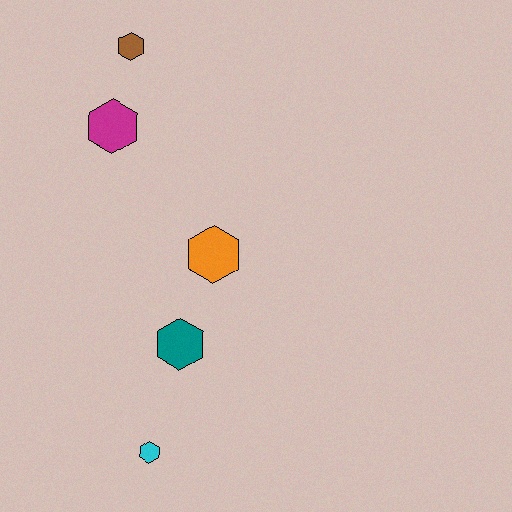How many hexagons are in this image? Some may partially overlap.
There are 5 hexagons.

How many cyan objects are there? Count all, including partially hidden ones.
There is 1 cyan object.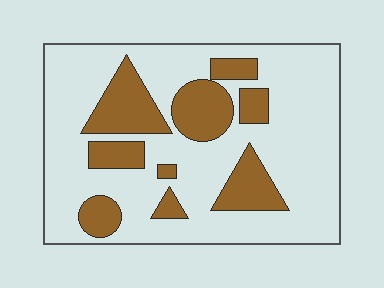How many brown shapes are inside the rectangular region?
9.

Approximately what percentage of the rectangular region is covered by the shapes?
Approximately 25%.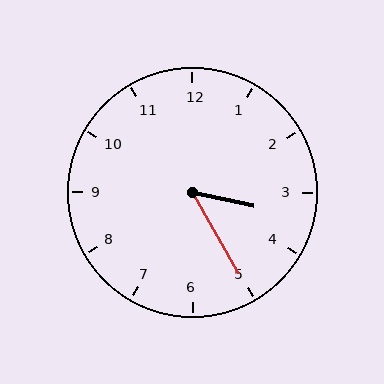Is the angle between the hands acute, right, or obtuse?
It is acute.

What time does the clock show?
3:25.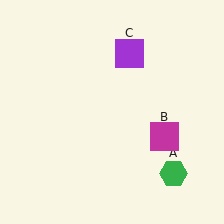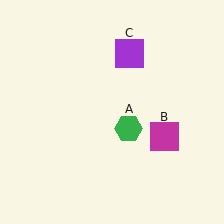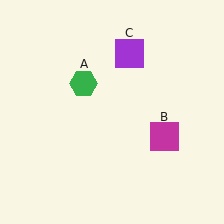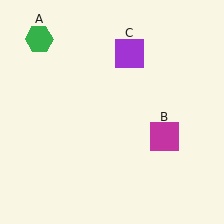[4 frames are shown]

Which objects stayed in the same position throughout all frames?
Magenta square (object B) and purple square (object C) remained stationary.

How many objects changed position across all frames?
1 object changed position: green hexagon (object A).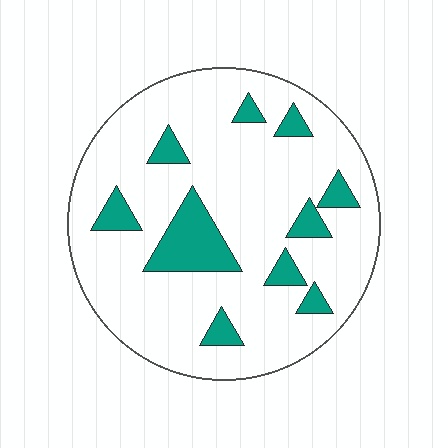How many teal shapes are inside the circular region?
10.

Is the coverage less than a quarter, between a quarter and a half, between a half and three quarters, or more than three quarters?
Less than a quarter.